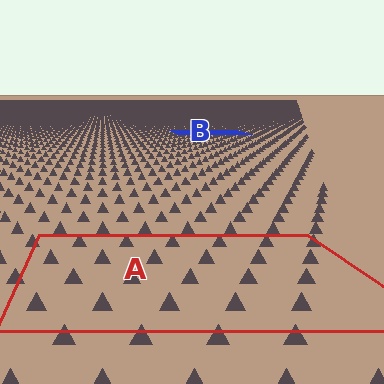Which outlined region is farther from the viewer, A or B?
Region B is farther from the viewer — the texture elements inside it appear smaller and more densely packed.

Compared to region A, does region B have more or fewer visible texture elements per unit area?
Region B has more texture elements per unit area — they are packed more densely because it is farther away.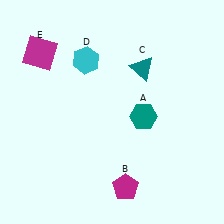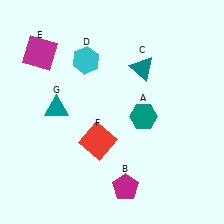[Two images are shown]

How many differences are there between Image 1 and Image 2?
There are 2 differences between the two images.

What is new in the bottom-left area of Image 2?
A red square (F) was added in the bottom-left area of Image 2.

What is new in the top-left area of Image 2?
A teal triangle (G) was added in the top-left area of Image 2.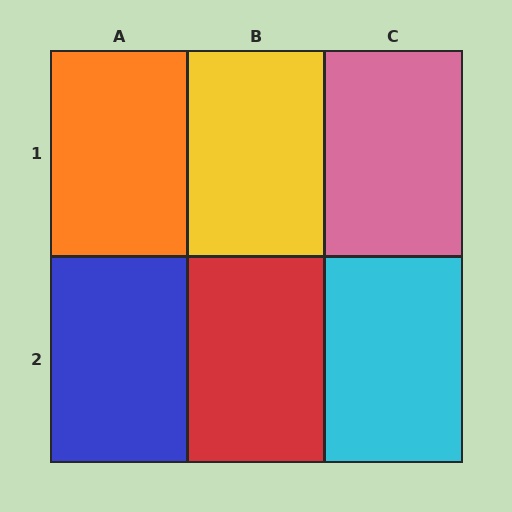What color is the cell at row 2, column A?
Blue.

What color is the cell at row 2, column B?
Red.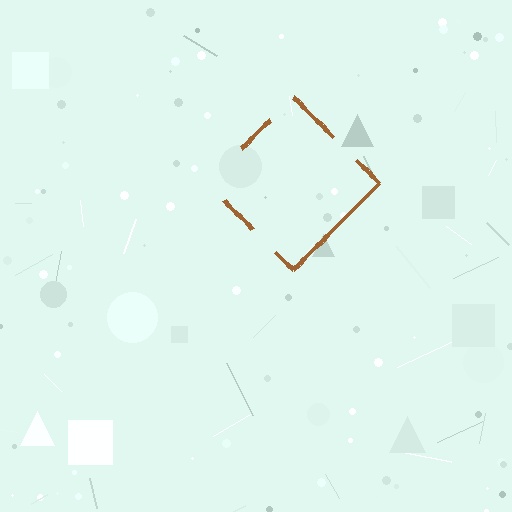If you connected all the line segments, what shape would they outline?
They would outline a diamond.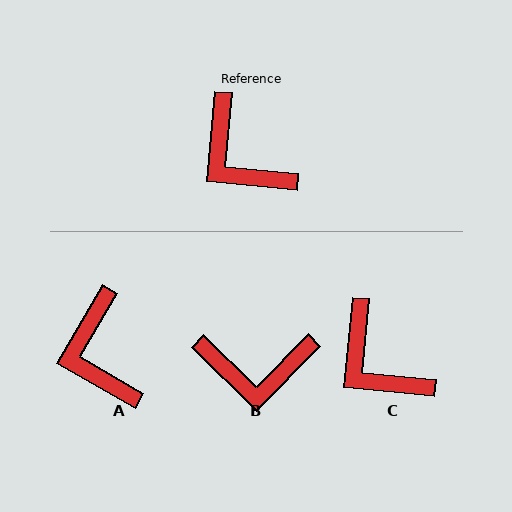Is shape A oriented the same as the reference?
No, it is off by about 25 degrees.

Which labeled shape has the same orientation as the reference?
C.